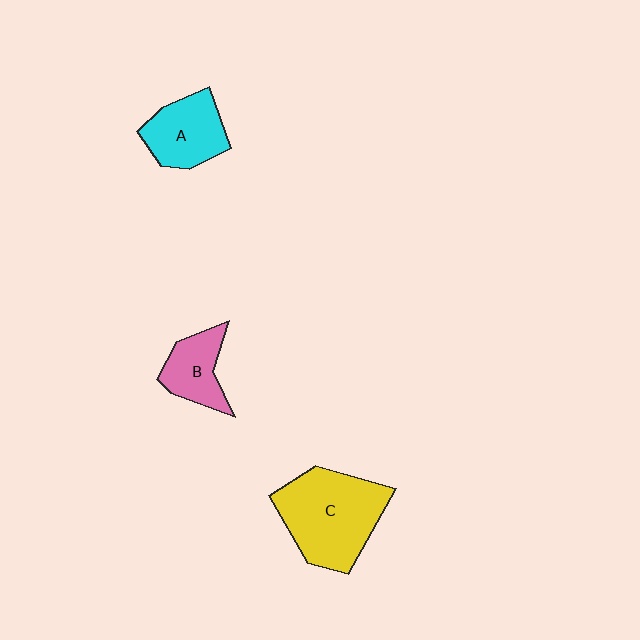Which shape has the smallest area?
Shape B (pink).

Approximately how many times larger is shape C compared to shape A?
Approximately 1.7 times.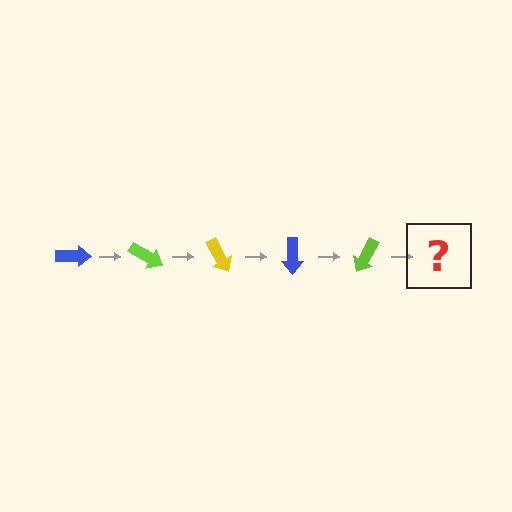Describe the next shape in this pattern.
It should be a yellow arrow, rotated 150 degrees from the start.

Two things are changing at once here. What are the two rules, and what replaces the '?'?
The two rules are that it rotates 30 degrees each step and the color cycles through blue, lime, and yellow. The '?' should be a yellow arrow, rotated 150 degrees from the start.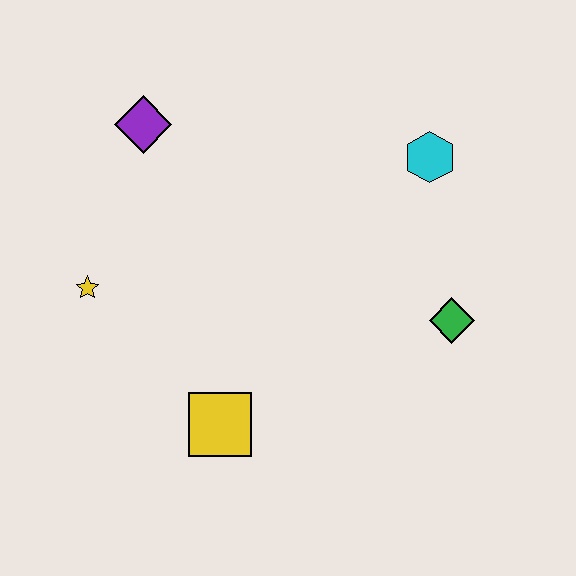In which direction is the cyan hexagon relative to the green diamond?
The cyan hexagon is above the green diamond.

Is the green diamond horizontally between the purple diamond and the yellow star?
No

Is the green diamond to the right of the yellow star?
Yes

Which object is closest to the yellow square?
The yellow star is closest to the yellow square.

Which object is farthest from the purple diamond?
The green diamond is farthest from the purple diamond.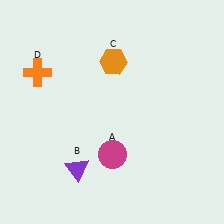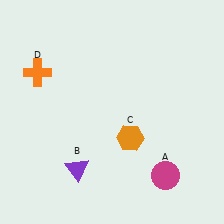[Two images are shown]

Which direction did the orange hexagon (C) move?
The orange hexagon (C) moved down.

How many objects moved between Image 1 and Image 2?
2 objects moved between the two images.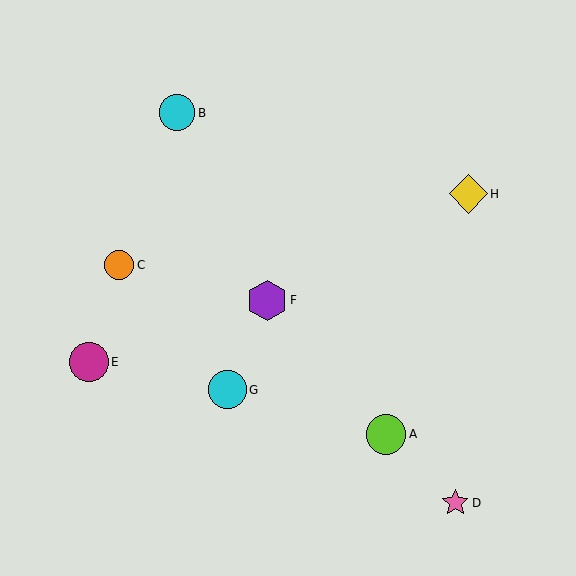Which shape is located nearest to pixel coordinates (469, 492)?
The pink star (labeled D) at (455, 503) is nearest to that location.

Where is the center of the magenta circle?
The center of the magenta circle is at (89, 362).